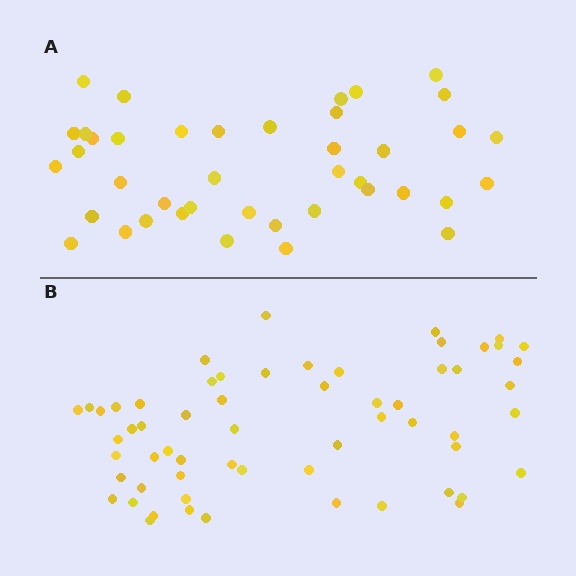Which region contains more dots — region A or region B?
Region B (the bottom region) has more dots.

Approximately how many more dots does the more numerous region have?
Region B has approximately 20 more dots than region A.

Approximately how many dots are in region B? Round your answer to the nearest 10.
About 60 dots.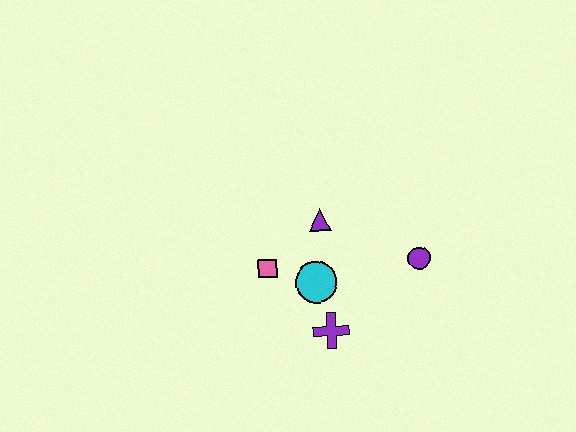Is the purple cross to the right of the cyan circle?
Yes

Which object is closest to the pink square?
The cyan circle is closest to the pink square.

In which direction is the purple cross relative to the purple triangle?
The purple cross is below the purple triangle.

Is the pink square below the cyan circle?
No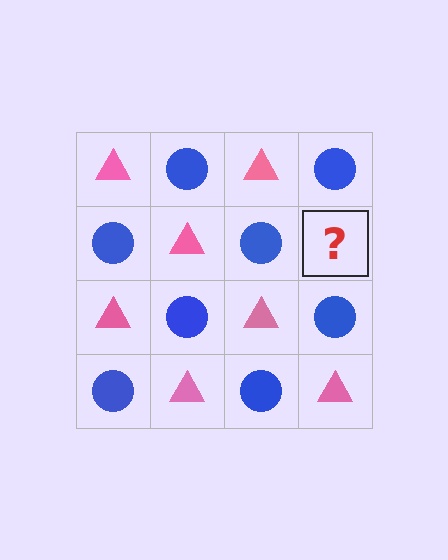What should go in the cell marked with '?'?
The missing cell should contain a pink triangle.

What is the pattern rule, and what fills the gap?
The rule is that it alternates pink triangle and blue circle in a checkerboard pattern. The gap should be filled with a pink triangle.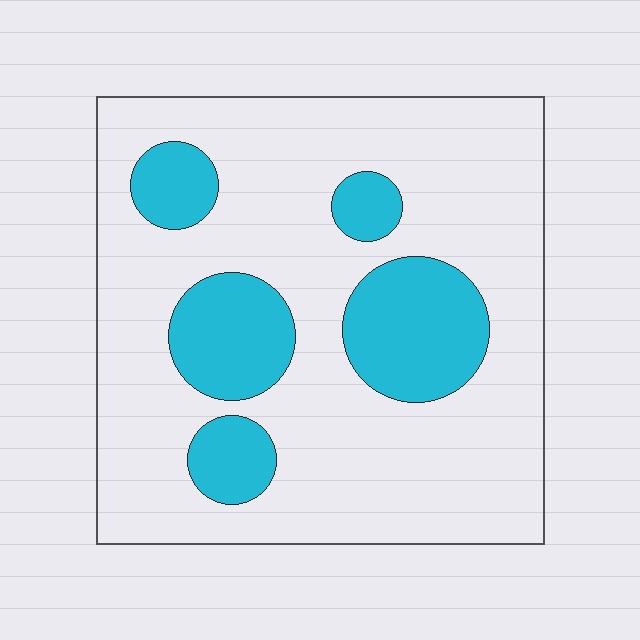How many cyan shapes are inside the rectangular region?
5.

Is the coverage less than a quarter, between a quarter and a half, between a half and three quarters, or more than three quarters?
Less than a quarter.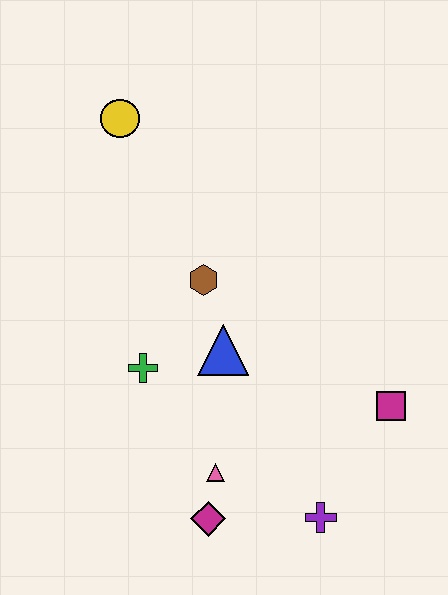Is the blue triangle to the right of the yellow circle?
Yes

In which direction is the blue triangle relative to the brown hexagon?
The blue triangle is below the brown hexagon.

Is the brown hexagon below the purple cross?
No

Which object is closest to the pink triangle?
The magenta diamond is closest to the pink triangle.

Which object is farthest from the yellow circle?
The purple cross is farthest from the yellow circle.